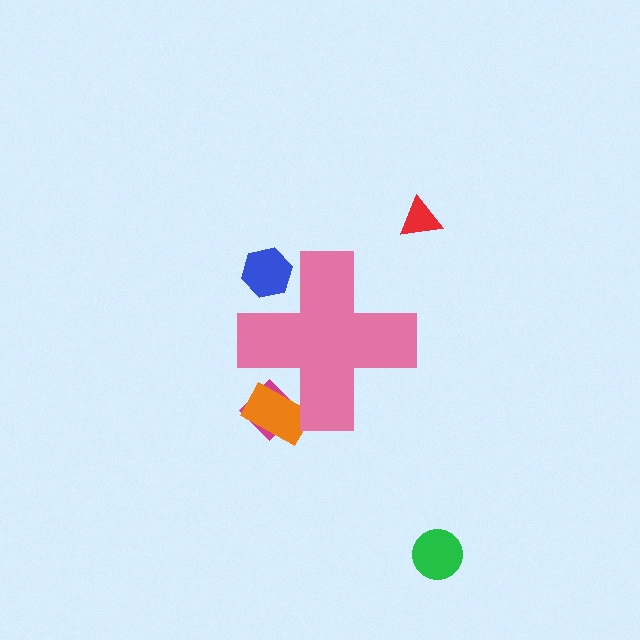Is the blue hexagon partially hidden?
Yes, the blue hexagon is partially hidden behind the pink cross.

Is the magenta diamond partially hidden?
Yes, the magenta diamond is partially hidden behind the pink cross.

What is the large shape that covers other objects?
A pink cross.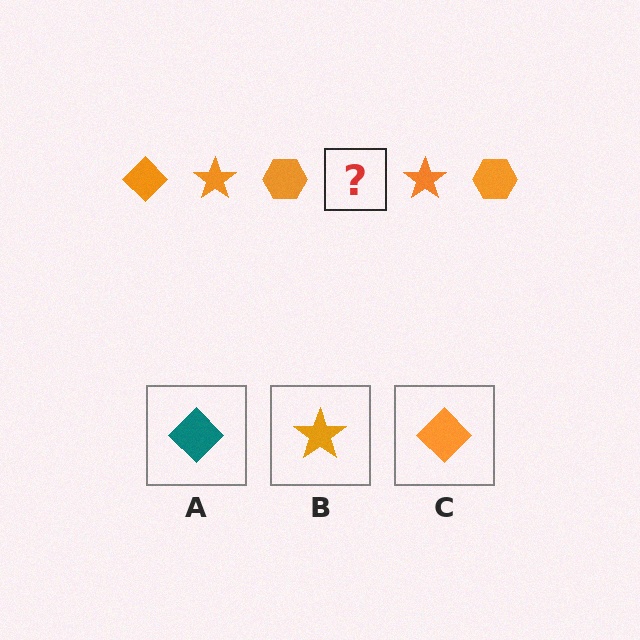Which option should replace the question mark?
Option C.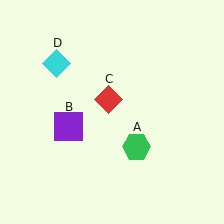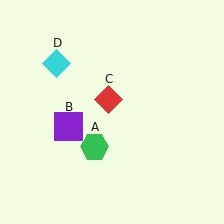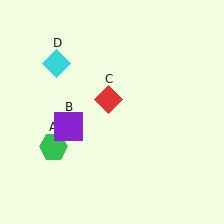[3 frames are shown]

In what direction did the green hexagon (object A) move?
The green hexagon (object A) moved left.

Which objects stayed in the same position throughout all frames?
Purple square (object B) and red diamond (object C) and cyan diamond (object D) remained stationary.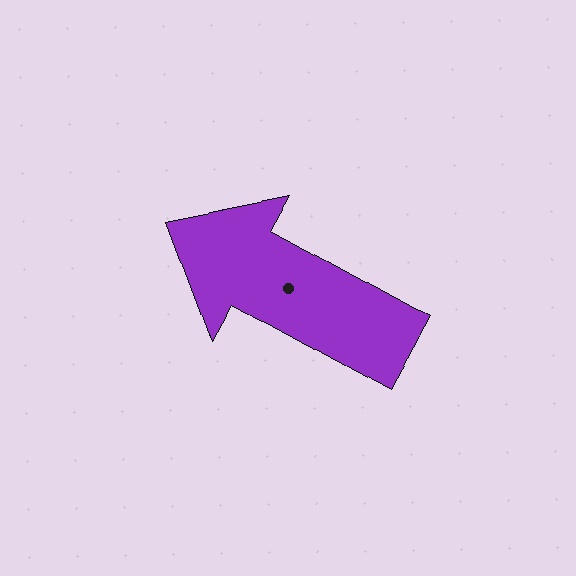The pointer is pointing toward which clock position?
Roughly 10 o'clock.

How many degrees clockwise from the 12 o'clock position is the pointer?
Approximately 299 degrees.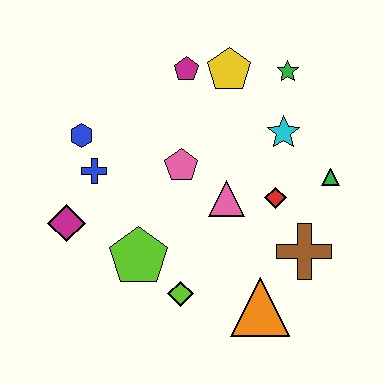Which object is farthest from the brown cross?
The blue hexagon is farthest from the brown cross.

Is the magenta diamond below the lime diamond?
No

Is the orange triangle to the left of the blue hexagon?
No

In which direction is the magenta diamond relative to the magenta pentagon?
The magenta diamond is below the magenta pentagon.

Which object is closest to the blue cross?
The blue hexagon is closest to the blue cross.